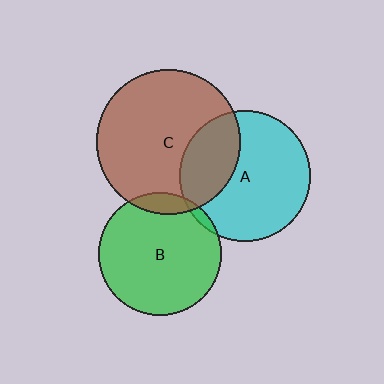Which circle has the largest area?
Circle C (brown).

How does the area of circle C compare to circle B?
Approximately 1.4 times.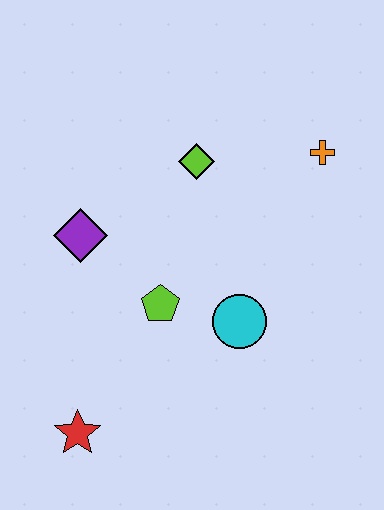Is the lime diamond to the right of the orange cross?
No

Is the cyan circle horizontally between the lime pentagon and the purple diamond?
No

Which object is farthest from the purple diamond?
The orange cross is farthest from the purple diamond.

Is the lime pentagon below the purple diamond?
Yes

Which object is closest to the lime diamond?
The orange cross is closest to the lime diamond.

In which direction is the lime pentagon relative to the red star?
The lime pentagon is above the red star.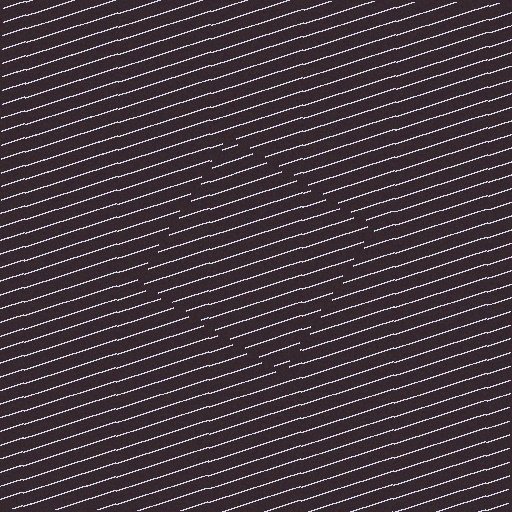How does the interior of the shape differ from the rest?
The interior of the shape contains the same grating, shifted by half a period — the contour is defined by the phase discontinuity where line-ends from the inner and outer gratings abut.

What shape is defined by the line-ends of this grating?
An illusory square. The interior of the shape contains the same grating, shifted by half a period — the contour is defined by the phase discontinuity where line-ends from the inner and outer gratings abut.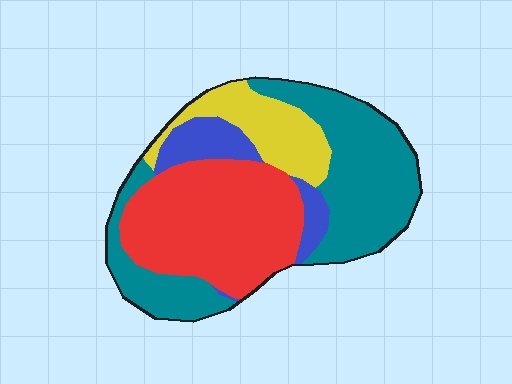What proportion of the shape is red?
Red takes up about three eighths (3/8) of the shape.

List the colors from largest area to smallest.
From largest to smallest: teal, red, yellow, blue.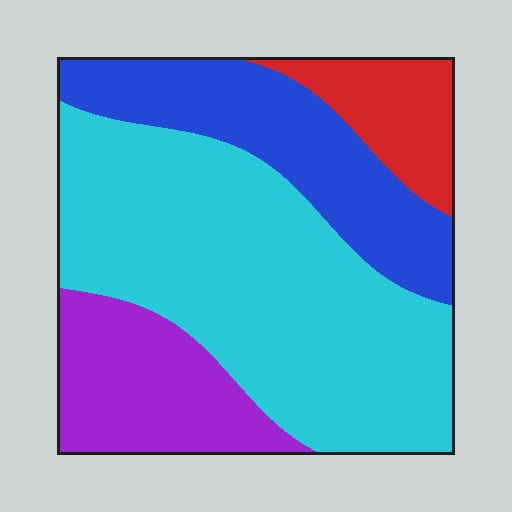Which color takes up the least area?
Red, at roughly 10%.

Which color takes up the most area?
Cyan, at roughly 50%.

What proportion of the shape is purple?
Purple takes up about one sixth (1/6) of the shape.